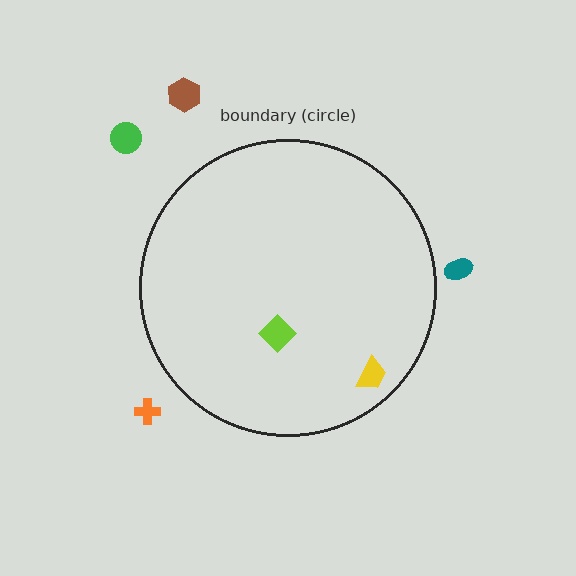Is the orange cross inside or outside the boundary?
Outside.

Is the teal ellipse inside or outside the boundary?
Outside.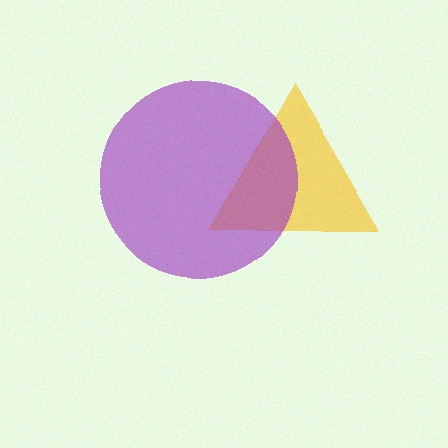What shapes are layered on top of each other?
The layered shapes are: a yellow triangle, a purple circle.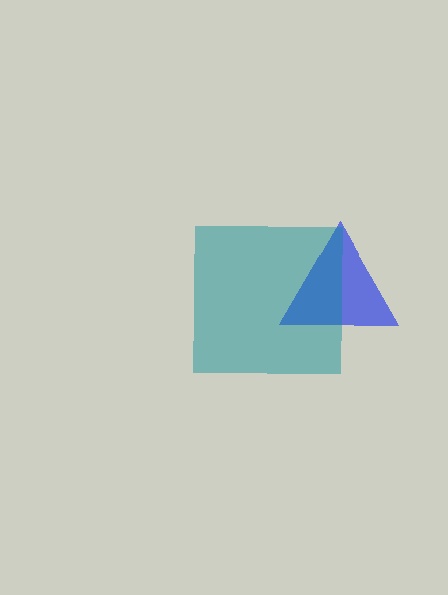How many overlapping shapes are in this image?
There are 2 overlapping shapes in the image.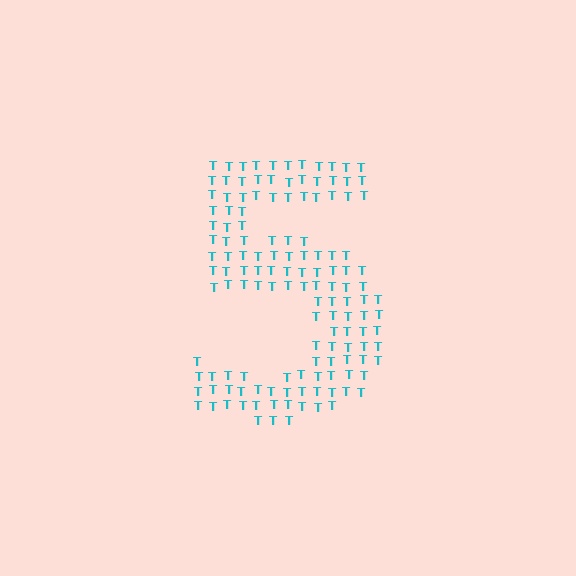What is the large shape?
The large shape is the digit 5.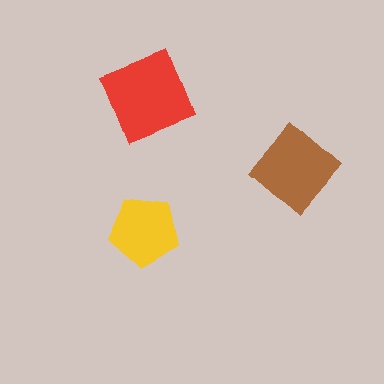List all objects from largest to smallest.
The red diamond, the brown diamond, the yellow pentagon.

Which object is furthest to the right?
The brown diamond is rightmost.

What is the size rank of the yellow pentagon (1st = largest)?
3rd.